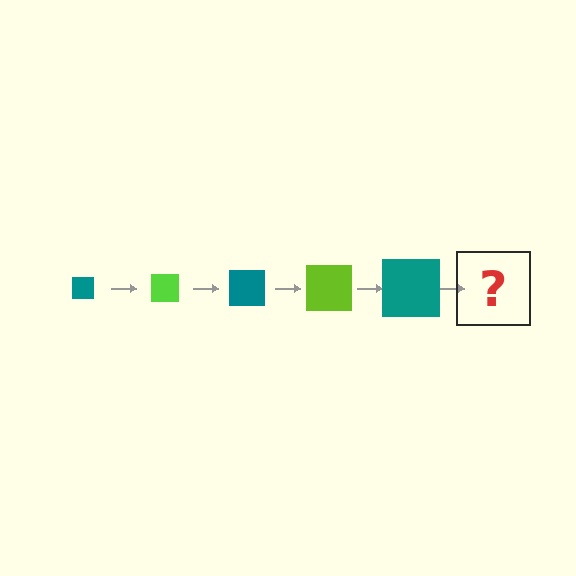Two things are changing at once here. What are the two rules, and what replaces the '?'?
The two rules are that the square grows larger each step and the color cycles through teal and lime. The '?' should be a lime square, larger than the previous one.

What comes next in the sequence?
The next element should be a lime square, larger than the previous one.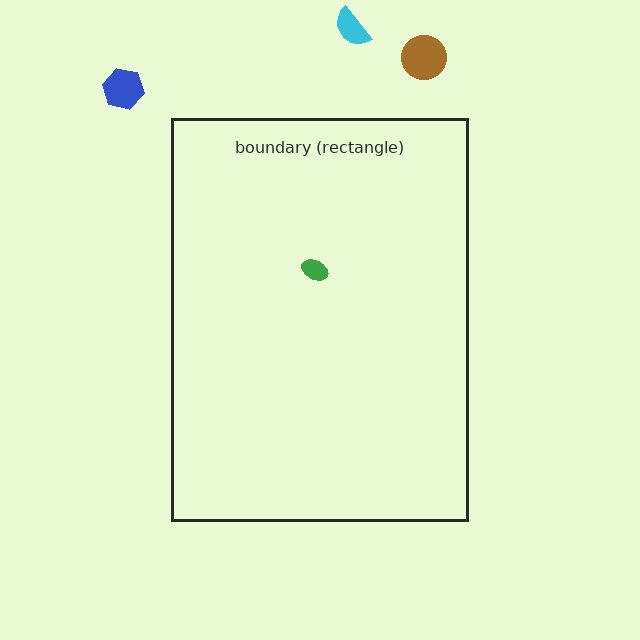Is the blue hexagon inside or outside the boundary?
Outside.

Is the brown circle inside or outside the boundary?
Outside.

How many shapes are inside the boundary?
1 inside, 3 outside.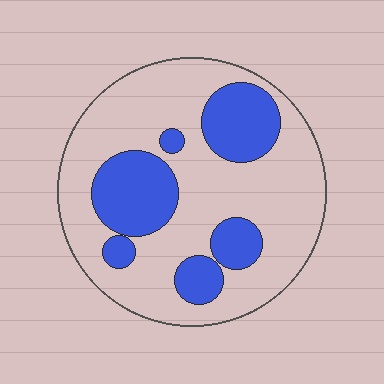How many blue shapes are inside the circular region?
6.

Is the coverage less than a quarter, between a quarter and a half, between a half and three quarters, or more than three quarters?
Between a quarter and a half.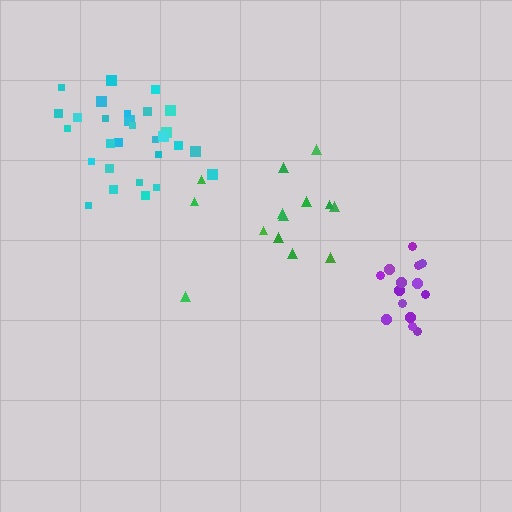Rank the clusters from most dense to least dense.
purple, cyan, green.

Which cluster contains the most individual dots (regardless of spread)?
Cyan (29).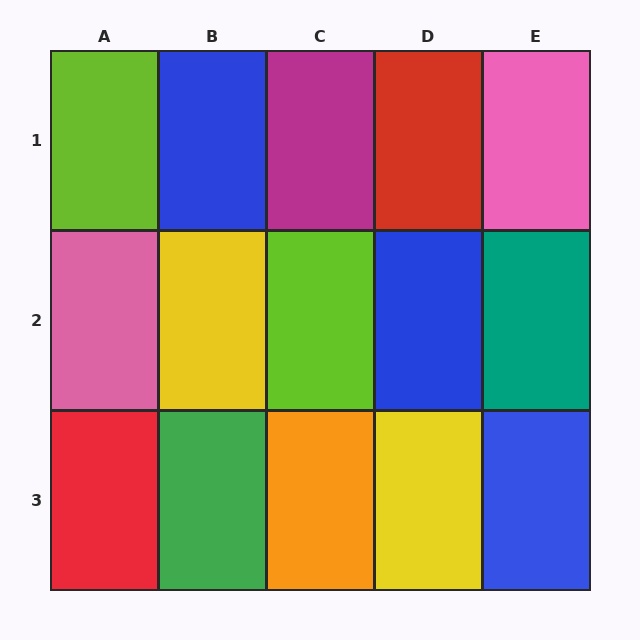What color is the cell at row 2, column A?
Pink.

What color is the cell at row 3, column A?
Red.